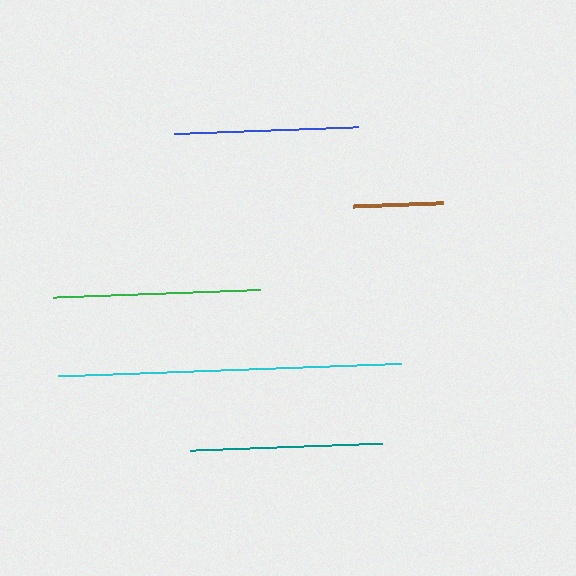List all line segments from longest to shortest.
From longest to shortest: cyan, green, teal, blue, brown.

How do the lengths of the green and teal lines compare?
The green and teal lines are approximately the same length.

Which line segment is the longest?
The cyan line is the longest at approximately 343 pixels.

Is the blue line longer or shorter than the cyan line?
The cyan line is longer than the blue line.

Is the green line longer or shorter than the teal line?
The green line is longer than the teal line.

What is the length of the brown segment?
The brown segment is approximately 90 pixels long.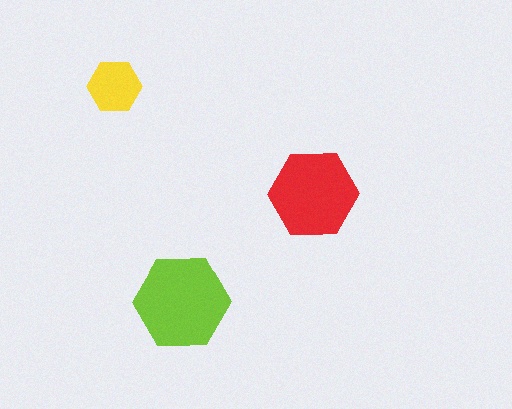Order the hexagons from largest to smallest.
the lime one, the red one, the yellow one.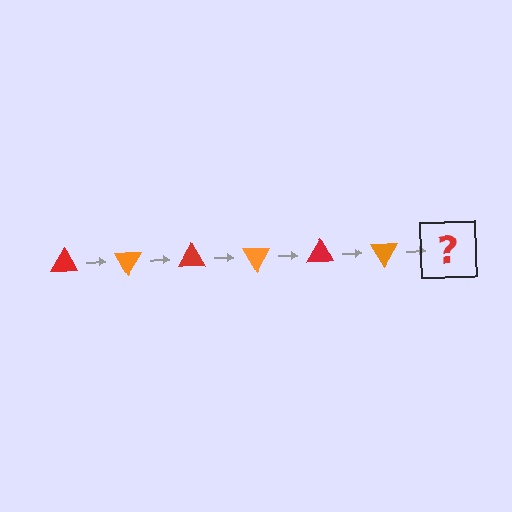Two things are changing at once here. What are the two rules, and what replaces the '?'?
The two rules are that it rotates 60 degrees each step and the color cycles through red and orange. The '?' should be a red triangle, rotated 360 degrees from the start.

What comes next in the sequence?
The next element should be a red triangle, rotated 360 degrees from the start.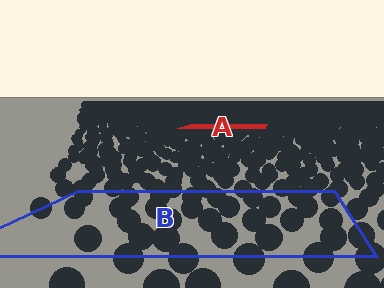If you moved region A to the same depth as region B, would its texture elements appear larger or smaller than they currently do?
They would appear larger. At a closer depth, the same texture elements are projected at a bigger on-screen size.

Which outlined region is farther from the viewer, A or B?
Region A is farther from the viewer — the texture elements inside it appear smaller and more densely packed.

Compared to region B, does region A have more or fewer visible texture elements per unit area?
Region A has more texture elements per unit area — they are packed more densely because it is farther away.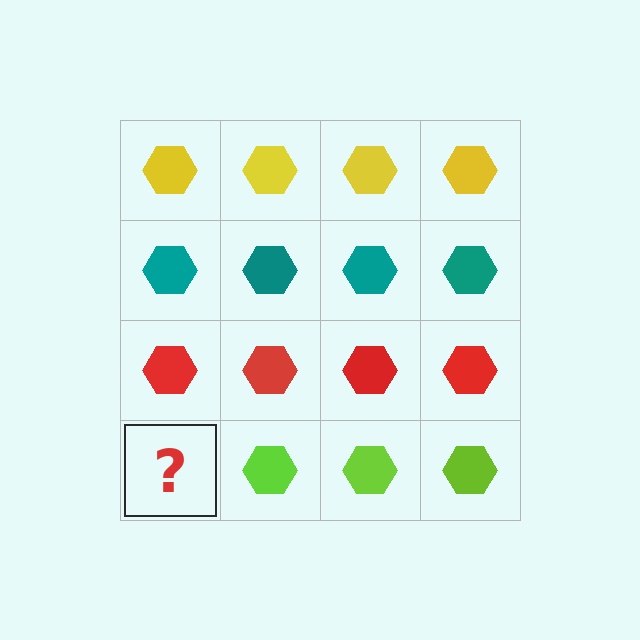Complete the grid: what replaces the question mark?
The question mark should be replaced with a lime hexagon.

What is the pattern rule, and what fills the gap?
The rule is that each row has a consistent color. The gap should be filled with a lime hexagon.